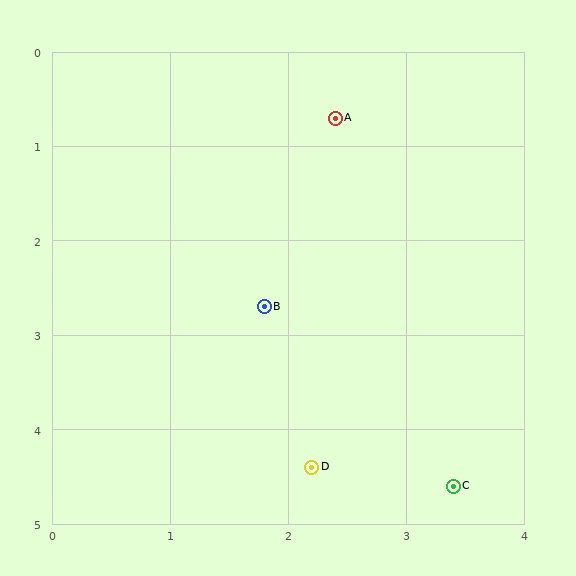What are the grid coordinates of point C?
Point C is at approximately (3.4, 4.6).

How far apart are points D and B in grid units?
Points D and B are about 1.7 grid units apart.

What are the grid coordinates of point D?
Point D is at approximately (2.2, 4.4).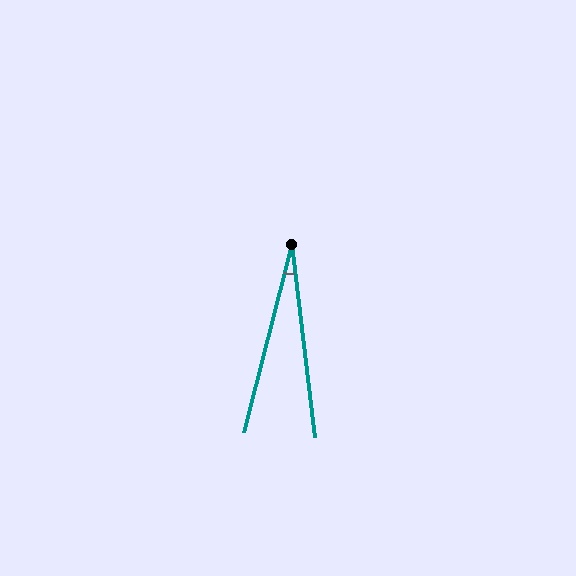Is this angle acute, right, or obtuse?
It is acute.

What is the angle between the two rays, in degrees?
Approximately 21 degrees.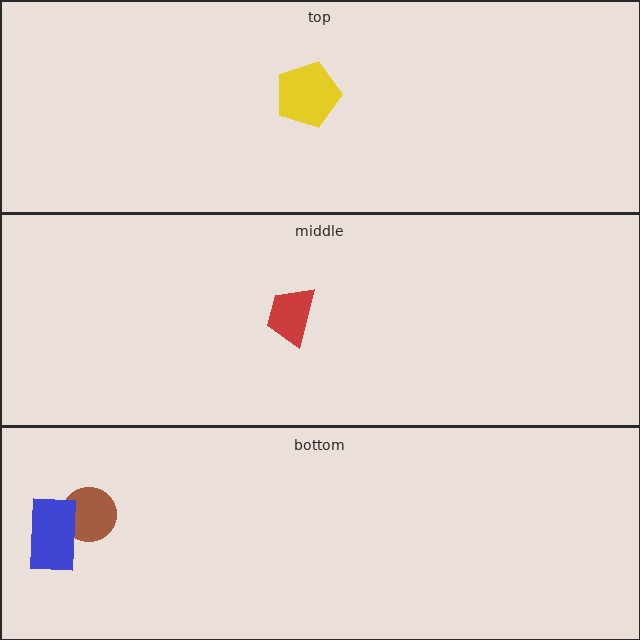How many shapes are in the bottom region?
2.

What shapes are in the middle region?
The red trapezoid.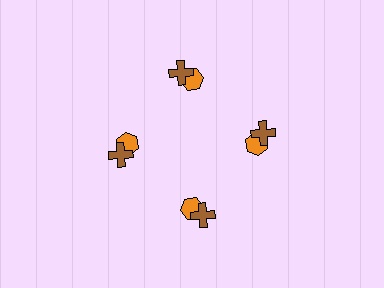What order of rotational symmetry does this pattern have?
This pattern has 4-fold rotational symmetry.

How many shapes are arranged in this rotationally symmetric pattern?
There are 8 shapes, arranged in 4 groups of 2.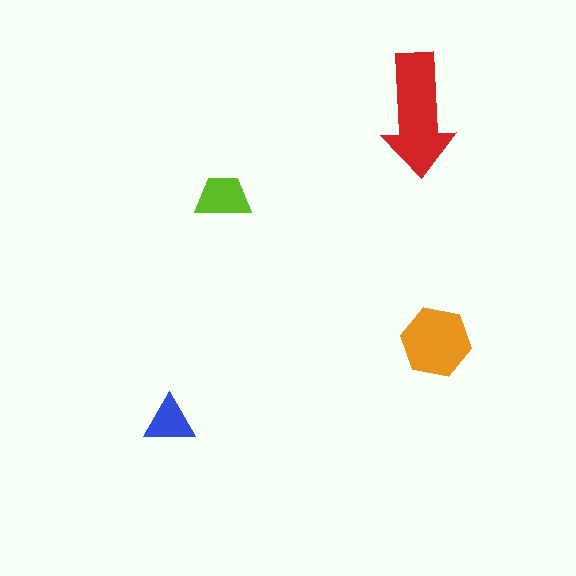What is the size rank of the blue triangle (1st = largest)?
4th.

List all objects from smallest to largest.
The blue triangle, the lime trapezoid, the orange hexagon, the red arrow.